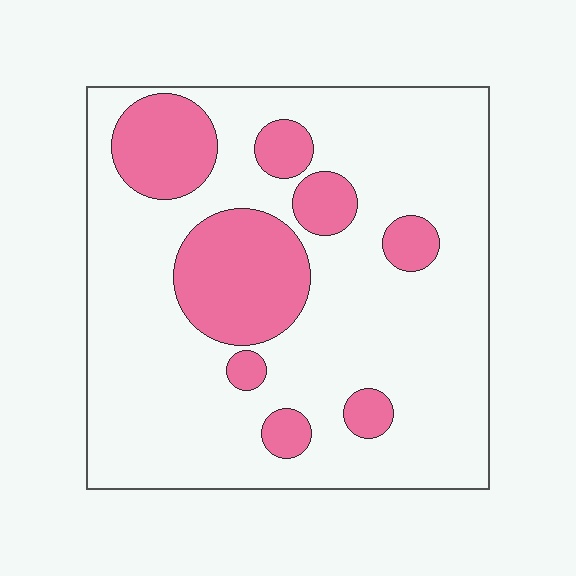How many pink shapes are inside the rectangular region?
8.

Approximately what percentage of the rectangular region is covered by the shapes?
Approximately 25%.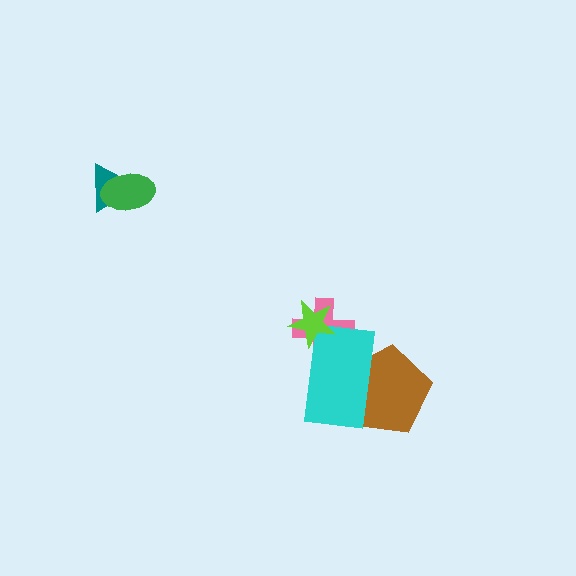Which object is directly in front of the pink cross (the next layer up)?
The cyan rectangle is directly in front of the pink cross.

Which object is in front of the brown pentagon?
The cyan rectangle is in front of the brown pentagon.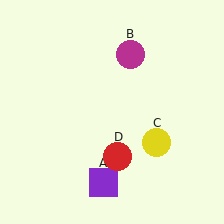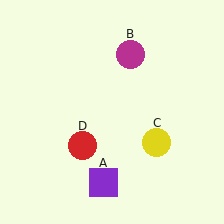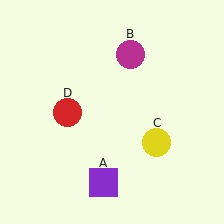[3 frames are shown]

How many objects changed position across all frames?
1 object changed position: red circle (object D).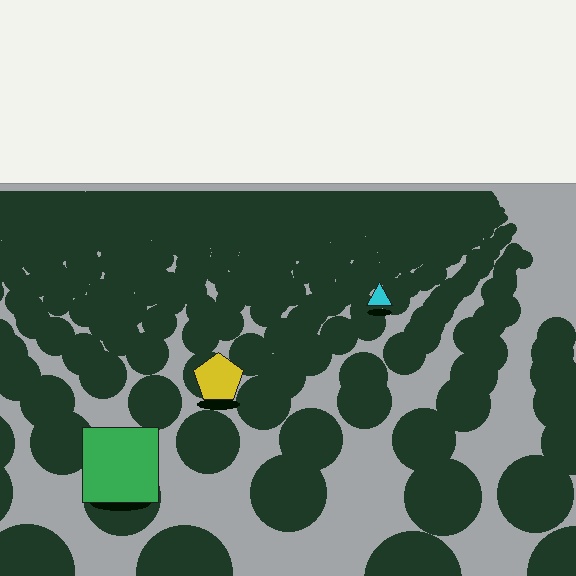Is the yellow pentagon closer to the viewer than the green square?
No. The green square is closer — you can tell from the texture gradient: the ground texture is coarser near it.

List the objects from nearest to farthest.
From nearest to farthest: the green square, the yellow pentagon, the cyan triangle.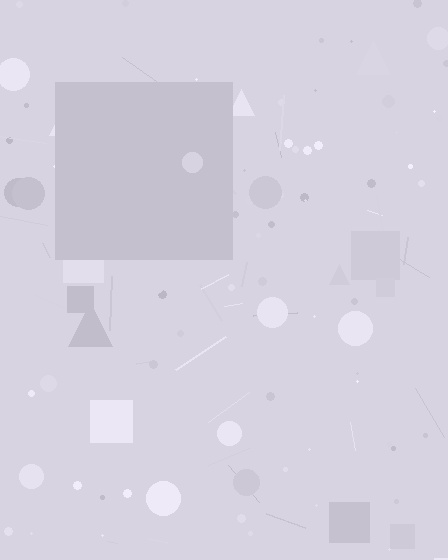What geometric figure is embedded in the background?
A square is embedded in the background.